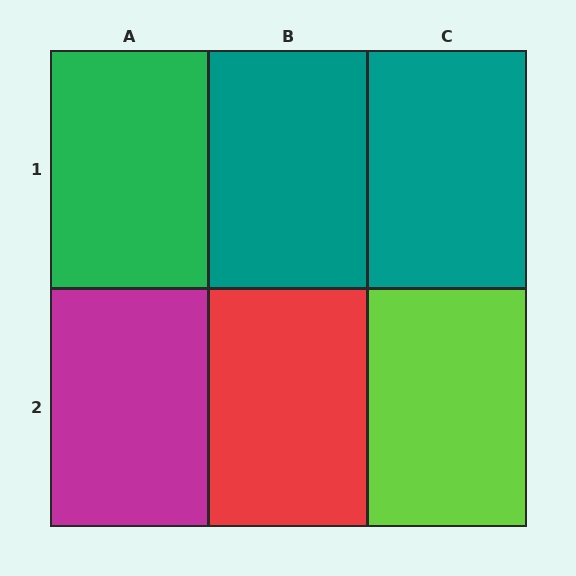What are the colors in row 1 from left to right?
Green, teal, teal.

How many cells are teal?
2 cells are teal.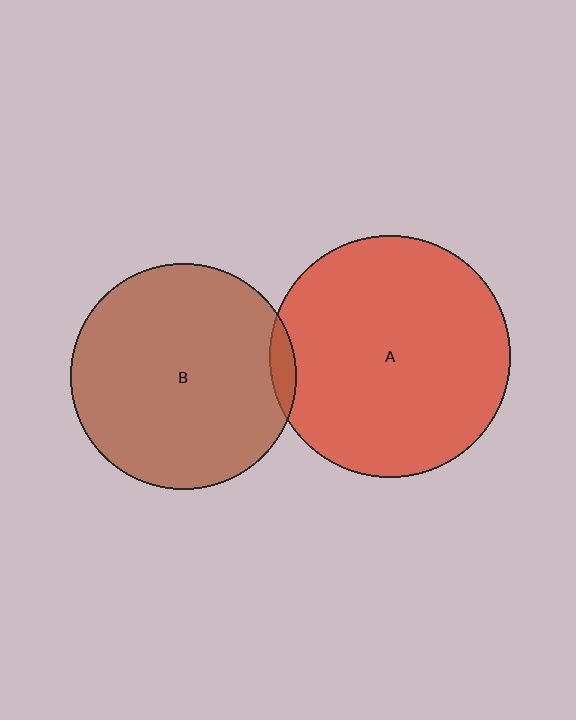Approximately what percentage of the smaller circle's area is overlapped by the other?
Approximately 5%.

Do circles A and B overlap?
Yes.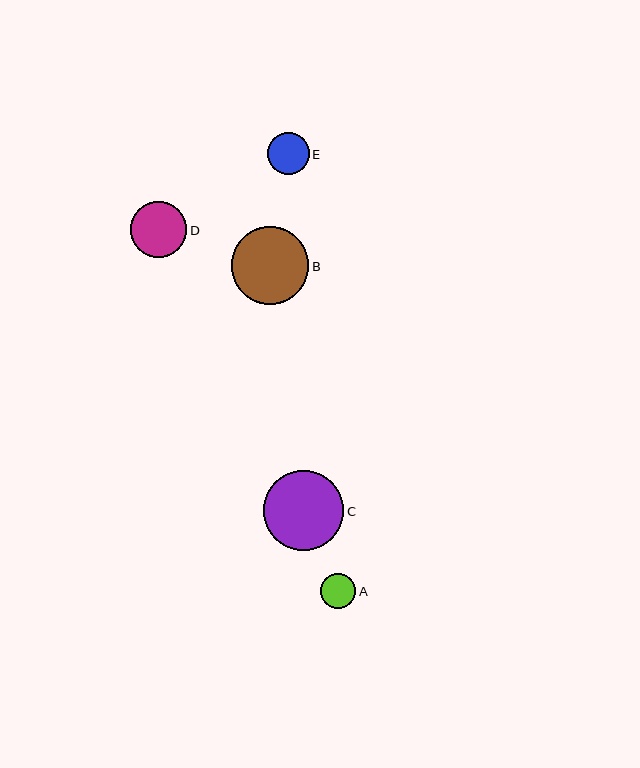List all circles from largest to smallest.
From largest to smallest: C, B, D, E, A.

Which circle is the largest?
Circle C is the largest with a size of approximately 80 pixels.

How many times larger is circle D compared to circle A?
Circle D is approximately 1.6 times the size of circle A.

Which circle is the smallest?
Circle A is the smallest with a size of approximately 36 pixels.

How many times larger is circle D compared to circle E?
Circle D is approximately 1.3 times the size of circle E.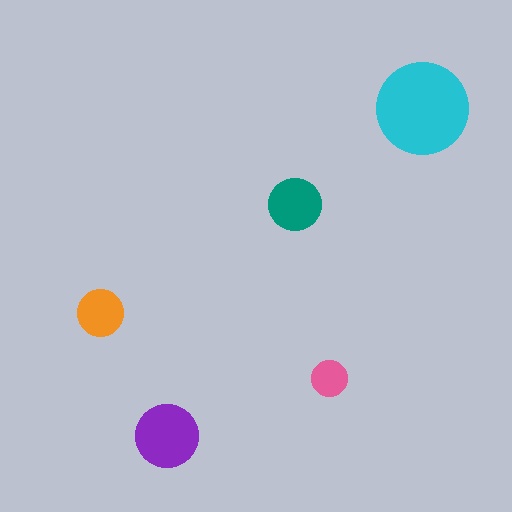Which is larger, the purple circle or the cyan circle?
The cyan one.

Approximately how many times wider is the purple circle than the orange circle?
About 1.5 times wider.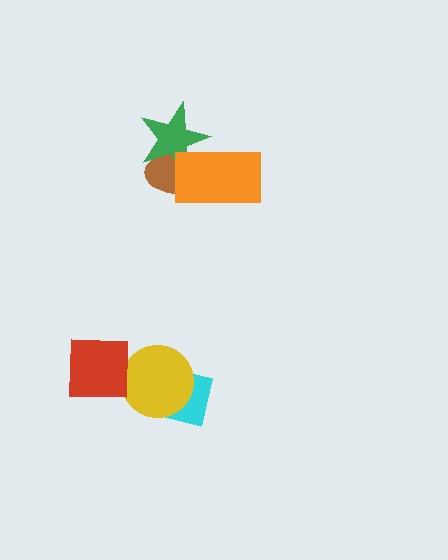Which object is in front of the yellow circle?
The red square is in front of the yellow circle.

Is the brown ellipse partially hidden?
Yes, it is partially covered by another shape.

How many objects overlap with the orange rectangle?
2 objects overlap with the orange rectangle.